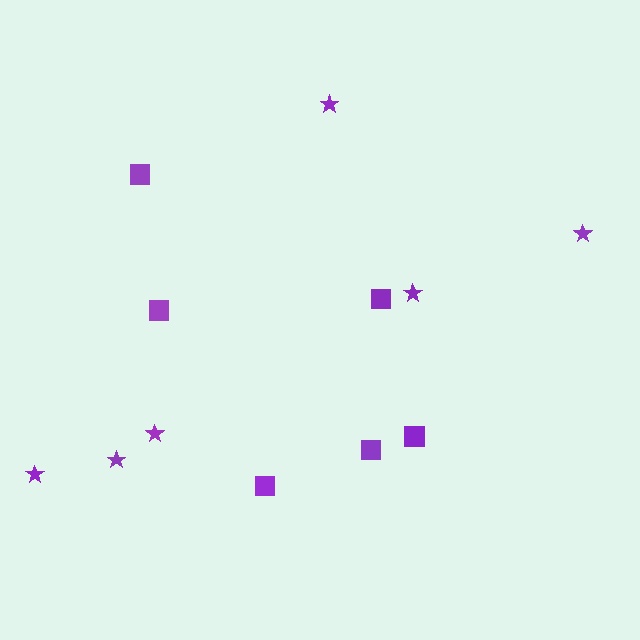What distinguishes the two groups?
There are 2 groups: one group of stars (6) and one group of squares (6).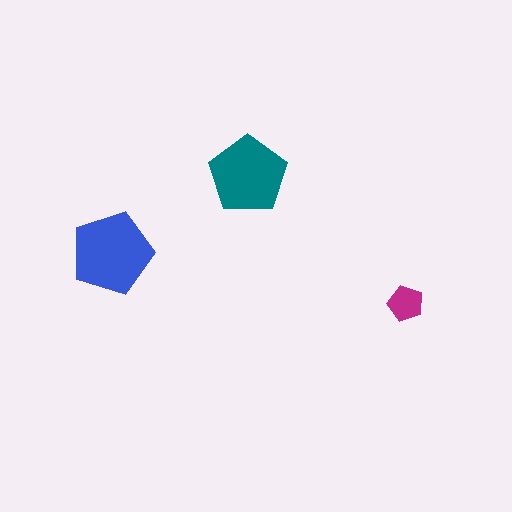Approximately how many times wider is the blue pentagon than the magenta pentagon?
About 2.5 times wider.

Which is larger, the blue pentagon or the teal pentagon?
The blue one.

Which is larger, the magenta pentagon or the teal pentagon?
The teal one.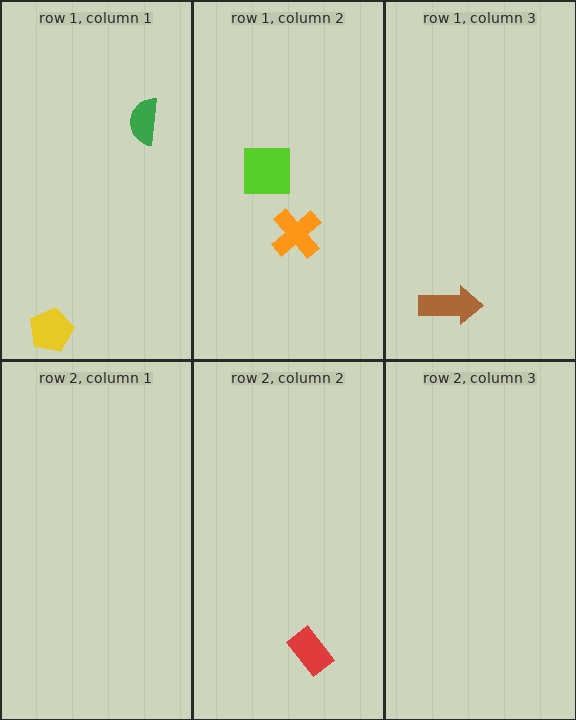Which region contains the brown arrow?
The row 1, column 3 region.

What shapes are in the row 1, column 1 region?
The green semicircle, the yellow pentagon.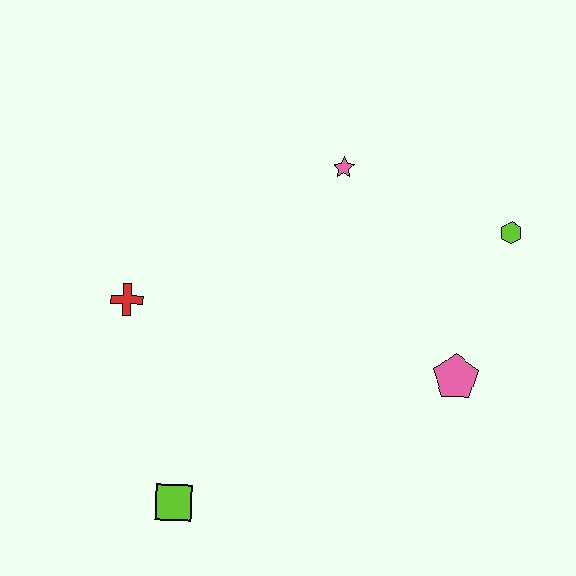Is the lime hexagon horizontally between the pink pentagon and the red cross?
No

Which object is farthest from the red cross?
The lime hexagon is farthest from the red cross.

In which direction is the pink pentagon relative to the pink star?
The pink pentagon is below the pink star.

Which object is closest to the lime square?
The red cross is closest to the lime square.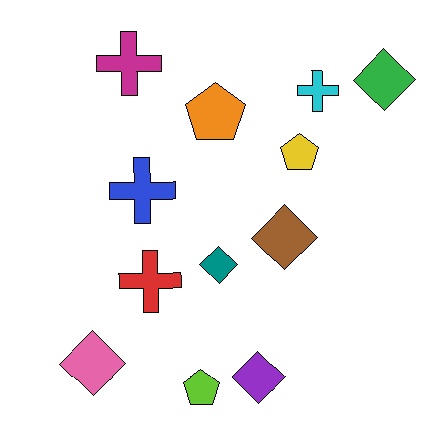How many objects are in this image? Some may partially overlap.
There are 12 objects.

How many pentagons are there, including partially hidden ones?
There are 3 pentagons.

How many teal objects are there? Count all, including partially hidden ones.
There is 1 teal object.